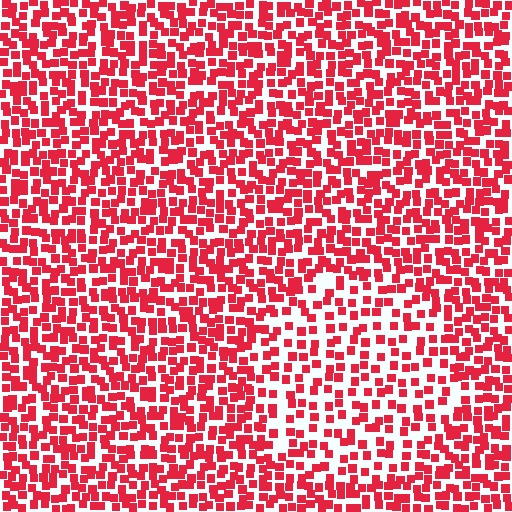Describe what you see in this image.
The image contains small red elements arranged at two different densities. A circle-shaped region is visible where the elements are less densely packed than the surrounding area.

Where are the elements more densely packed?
The elements are more densely packed outside the circle boundary.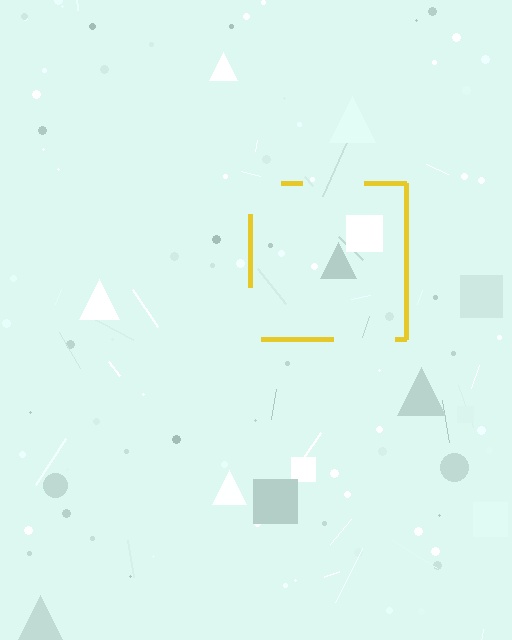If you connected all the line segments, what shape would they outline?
They would outline a square.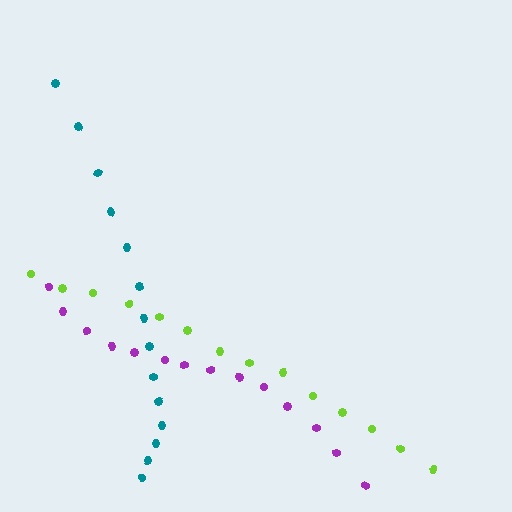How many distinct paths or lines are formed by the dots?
There are 3 distinct paths.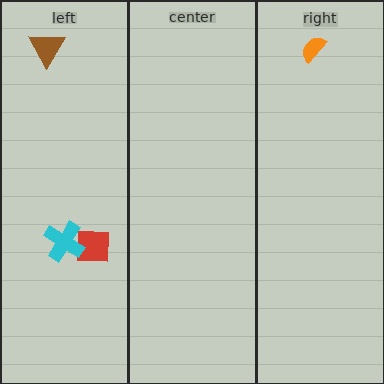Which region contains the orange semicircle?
The right region.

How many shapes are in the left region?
3.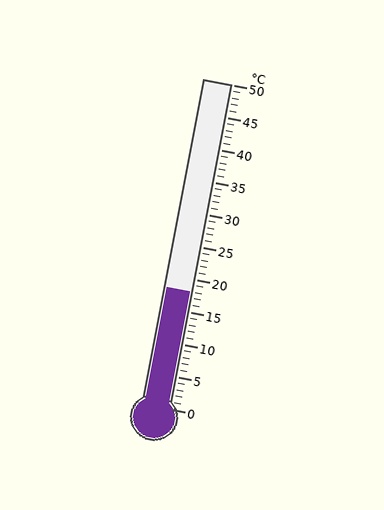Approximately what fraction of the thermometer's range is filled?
The thermometer is filled to approximately 35% of its range.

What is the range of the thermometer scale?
The thermometer scale ranges from 0°C to 50°C.